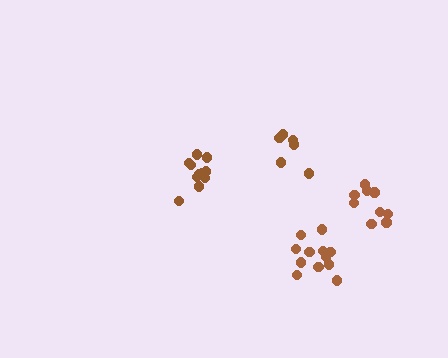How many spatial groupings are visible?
There are 4 spatial groupings.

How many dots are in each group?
Group 1: 11 dots, Group 2: 6 dots, Group 3: 12 dots, Group 4: 9 dots (38 total).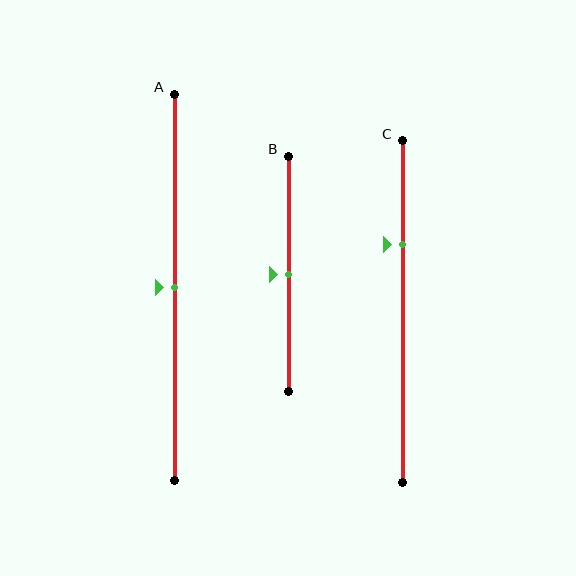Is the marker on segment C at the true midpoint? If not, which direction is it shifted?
No, the marker on segment C is shifted upward by about 20% of the segment length.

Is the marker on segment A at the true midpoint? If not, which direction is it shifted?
Yes, the marker on segment A is at the true midpoint.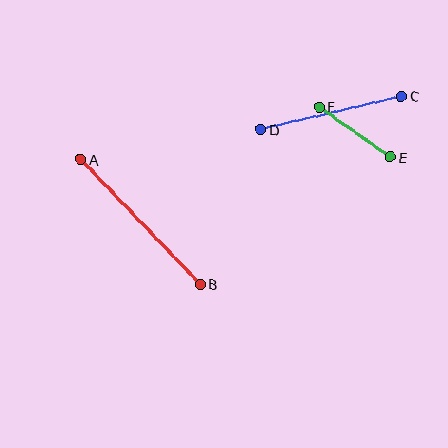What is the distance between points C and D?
The distance is approximately 144 pixels.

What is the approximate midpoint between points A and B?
The midpoint is at approximately (141, 222) pixels.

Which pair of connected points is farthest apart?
Points A and B are farthest apart.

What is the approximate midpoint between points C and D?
The midpoint is at approximately (331, 113) pixels.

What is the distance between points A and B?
The distance is approximately 172 pixels.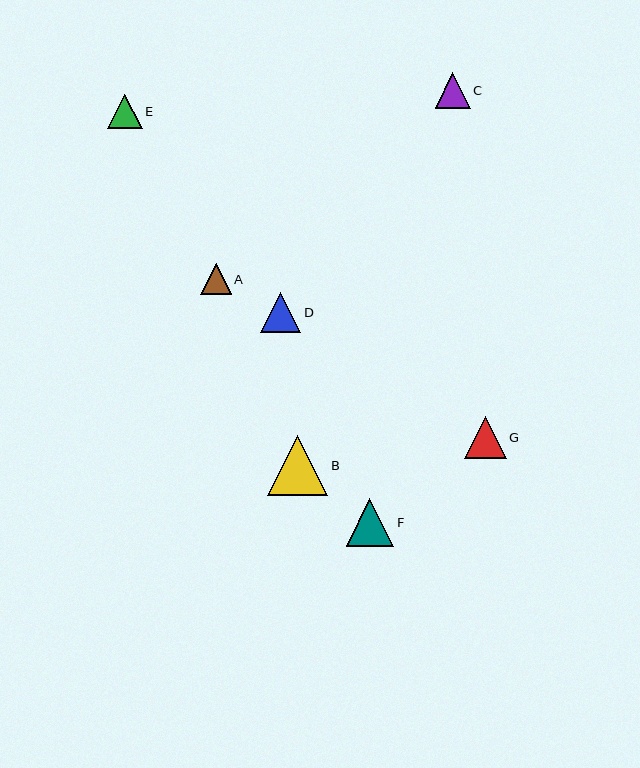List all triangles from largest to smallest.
From largest to smallest: B, F, G, D, C, E, A.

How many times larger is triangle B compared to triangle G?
Triangle B is approximately 1.4 times the size of triangle G.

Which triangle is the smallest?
Triangle A is the smallest with a size of approximately 31 pixels.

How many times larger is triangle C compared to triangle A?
Triangle C is approximately 1.2 times the size of triangle A.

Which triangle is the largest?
Triangle B is the largest with a size of approximately 60 pixels.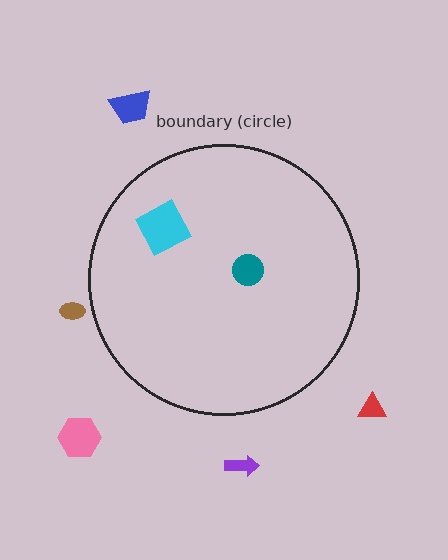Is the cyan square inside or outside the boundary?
Inside.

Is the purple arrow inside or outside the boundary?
Outside.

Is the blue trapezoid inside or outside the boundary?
Outside.